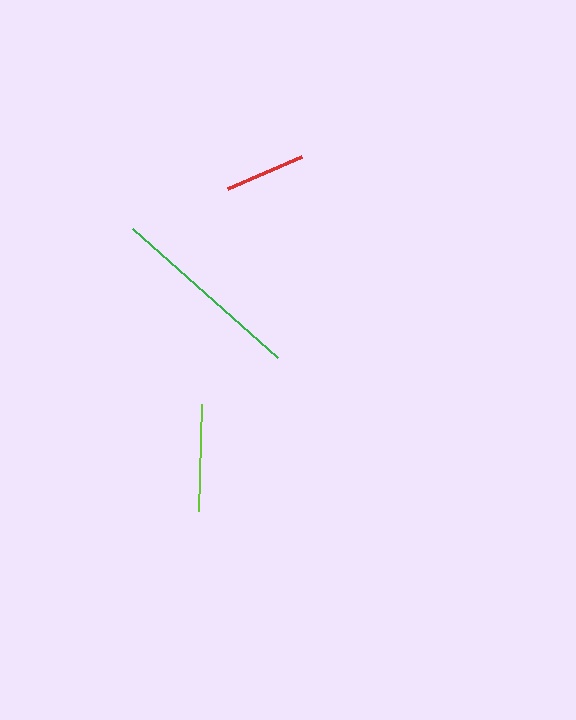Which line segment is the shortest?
The red line is the shortest at approximately 80 pixels.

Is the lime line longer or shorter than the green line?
The green line is longer than the lime line.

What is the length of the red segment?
The red segment is approximately 80 pixels long.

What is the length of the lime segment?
The lime segment is approximately 106 pixels long.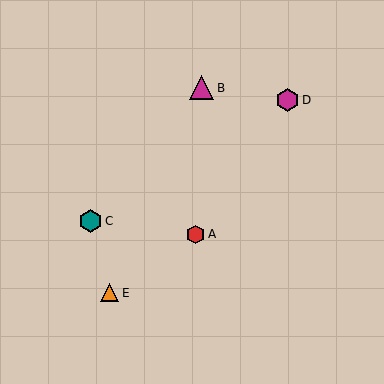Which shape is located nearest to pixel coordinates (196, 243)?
The red hexagon (labeled A) at (196, 234) is nearest to that location.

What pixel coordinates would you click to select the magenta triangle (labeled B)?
Click at (202, 88) to select the magenta triangle B.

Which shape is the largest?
The magenta triangle (labeled B) is the largest.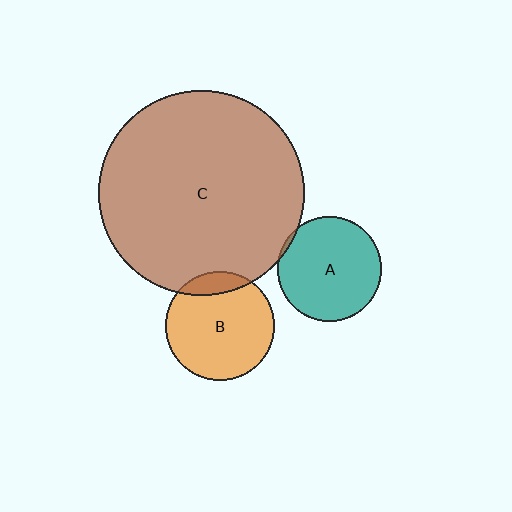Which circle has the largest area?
Circle C (brown).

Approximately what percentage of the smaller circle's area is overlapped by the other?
Approximately 15%.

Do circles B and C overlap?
Yes.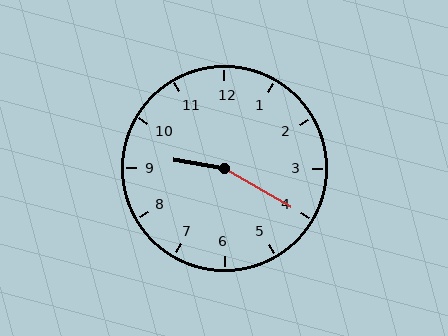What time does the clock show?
9:20.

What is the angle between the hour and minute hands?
Approximately 160 degrees.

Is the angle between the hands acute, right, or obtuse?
It is obtuse.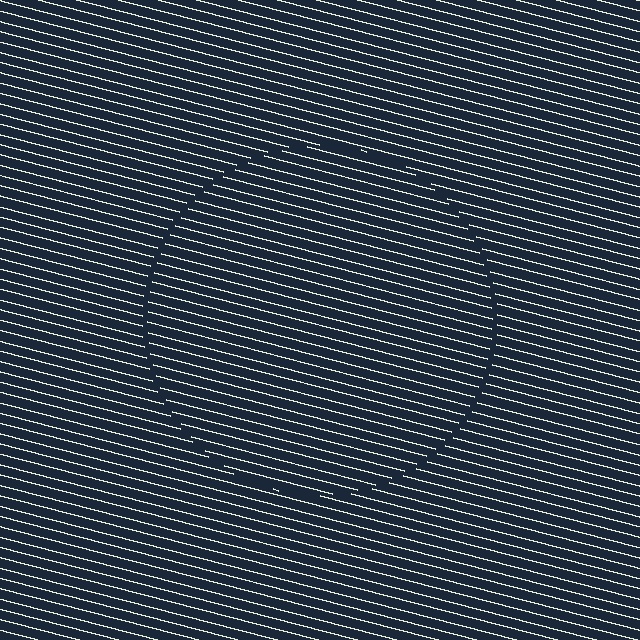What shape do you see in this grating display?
An illusory circle. The interior of the shape contains the same grating, shifted by half a period — the contour is defined by the phase discontinuity where line-ends from the inner and outer gratings abut.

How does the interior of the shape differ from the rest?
The interior of the shape contains the same grating, shifted by half a period — the contour is defined by the phase discontinuity where line-ends from the inner and outer gratings abut.